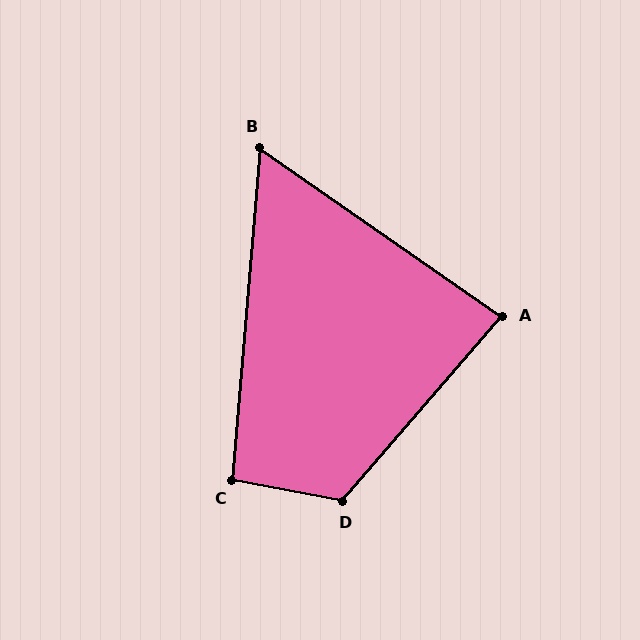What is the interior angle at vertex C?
Approximately 96 degrees (obtuse).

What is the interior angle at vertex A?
Approximately 84 degrees (acute).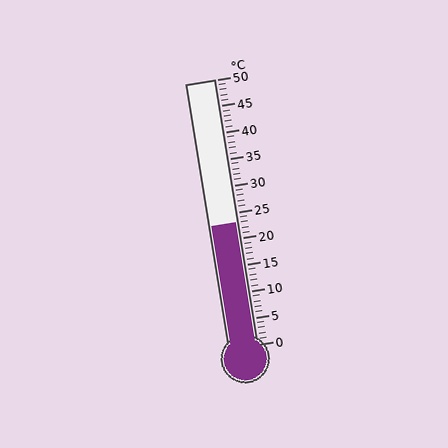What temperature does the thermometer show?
The thermometer shows approximately 23°C.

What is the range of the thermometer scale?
The thermometer scale ranges from 0°C to 50°C.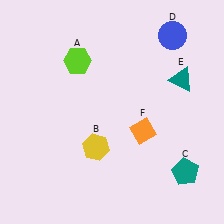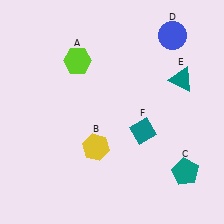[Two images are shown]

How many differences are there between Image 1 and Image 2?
There is 1 difference between the two images.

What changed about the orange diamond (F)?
In Image 1, F is orange. In Image 2, it changed to teal.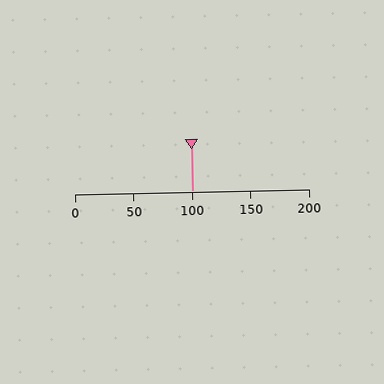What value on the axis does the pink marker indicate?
The marker indicates approximately 100.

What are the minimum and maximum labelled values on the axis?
The axis runs from 0 to 200.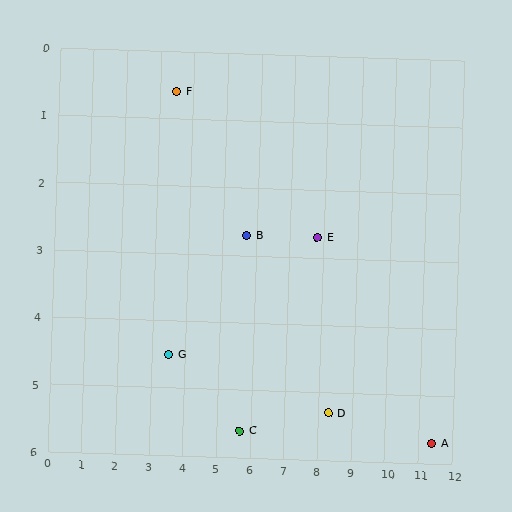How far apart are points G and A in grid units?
Points G and A are about 8.0 grid units apart.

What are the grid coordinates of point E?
Point E is at approximately (7.8, 2.7).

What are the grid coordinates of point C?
Point C is at approximately (5.7, 5.6).